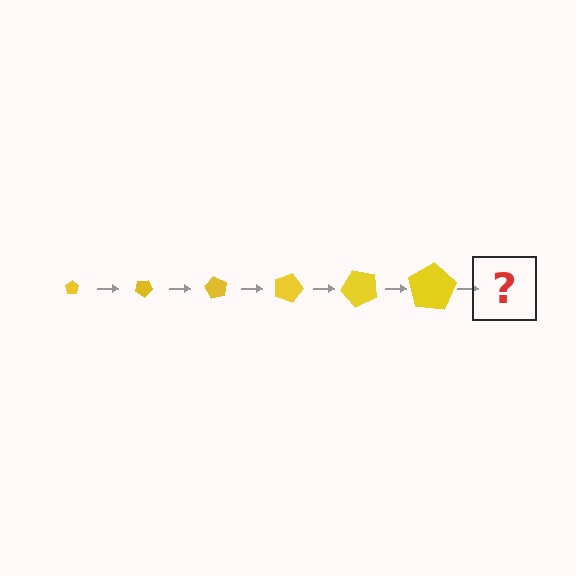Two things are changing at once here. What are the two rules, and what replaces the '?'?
The two rules are that the pentagon grows larger each step and it rotates 30 degrees each step. The '?' should be a pentagon, larger than the previous one and rotated 180 degrees from the start.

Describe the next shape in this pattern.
It should be a pentagon, larger than the previous one and rotated 180 degrees from the start.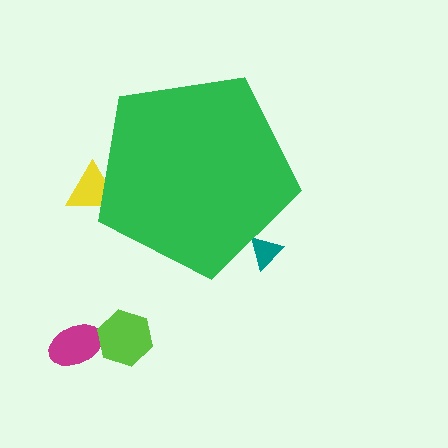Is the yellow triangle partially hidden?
Yes, the yellow triangle is partially hidden behind the green pentagon.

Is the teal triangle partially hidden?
Yes, the teal triangle is partially hidden behind the green pentagon.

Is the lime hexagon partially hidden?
No, the lime hexagon is fully visible.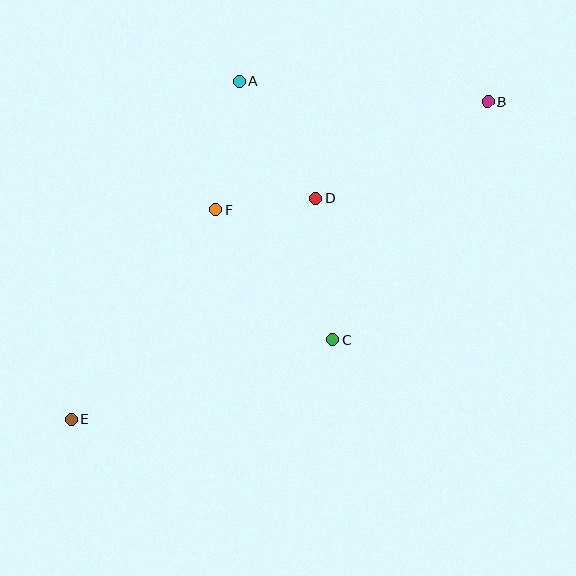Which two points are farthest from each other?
Points B and E are farthest from each other.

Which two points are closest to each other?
Points D and F are closest to each other.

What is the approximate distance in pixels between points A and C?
The distance between A and C is approximately 276 pixels.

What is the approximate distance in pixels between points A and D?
The distance between A and D is approximately 141 pixels.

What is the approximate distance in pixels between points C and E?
The distance between C and E is approximately 273 pixels.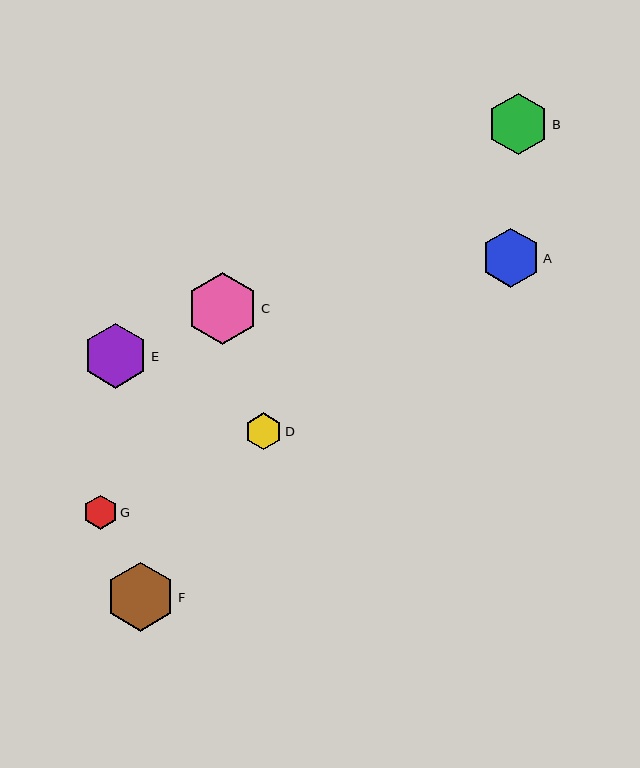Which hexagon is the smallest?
Hexagon G is the smallest with a size of approximately 34 pixels.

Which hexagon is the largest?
Hexagon C is the largest with a size of approximately 72 pixels.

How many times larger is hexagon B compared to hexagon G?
Hexagon B is approximately 1.8 times the size of hexagon G.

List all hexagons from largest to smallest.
From largest to smallest: C, F, E, B, A, D, G.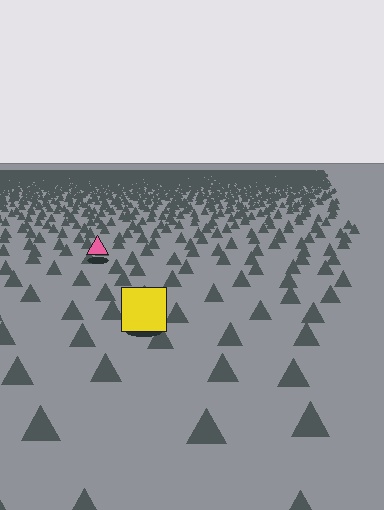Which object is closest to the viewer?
The yellow square is closest. The texture marks near it are larger and more spread out.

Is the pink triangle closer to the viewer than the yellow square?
No. The yellow square is closer — you can tell from the texture gradient: the ground texture is coarser near it.